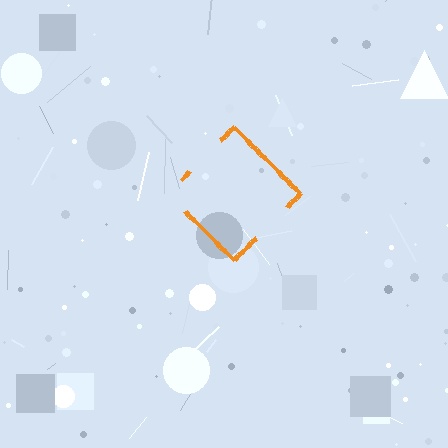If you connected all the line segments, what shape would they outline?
They would outline a diamond.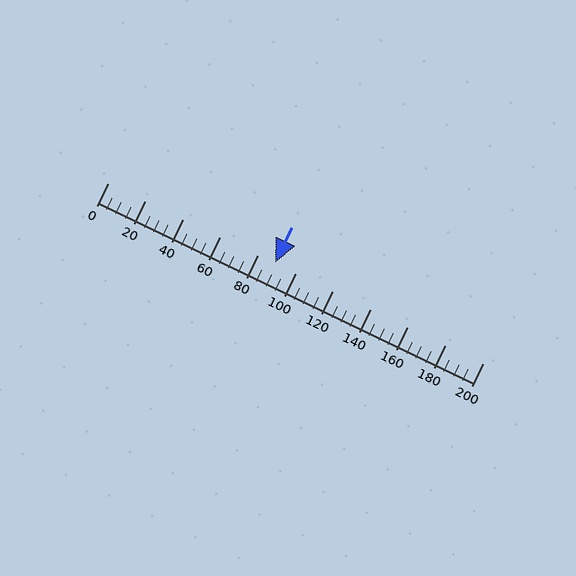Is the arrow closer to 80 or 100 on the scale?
The arrow is closer to 80.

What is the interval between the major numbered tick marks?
The major tick marks are spaced 20 units apart.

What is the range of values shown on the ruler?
The ruler shows values from 0 to 200.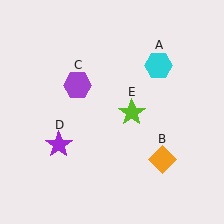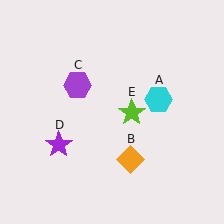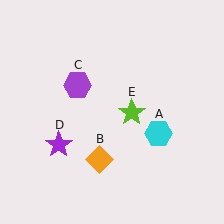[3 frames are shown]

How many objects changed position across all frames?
2 objects changed position: cyan hexagon (object A), orange diamond (object B).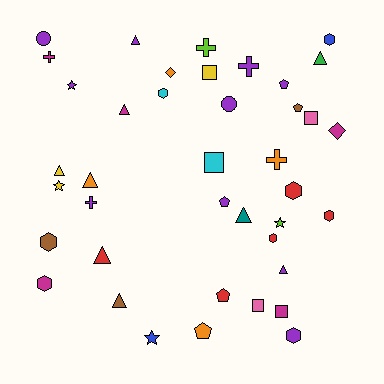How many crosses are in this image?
There are 5 crosses.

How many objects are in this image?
There are 40 objects.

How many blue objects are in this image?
There are 2 blue objects.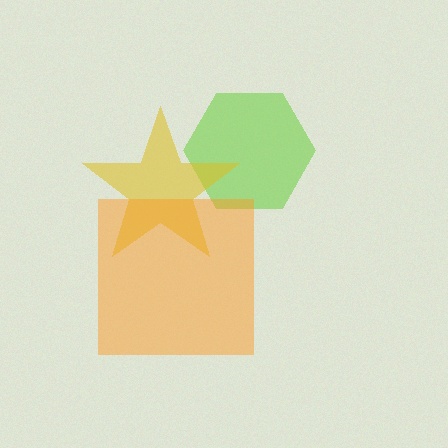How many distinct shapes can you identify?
There are 3 distinct shapes: a lime hexagon, a yellow star, an orange square.